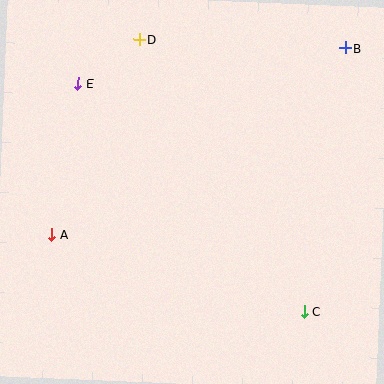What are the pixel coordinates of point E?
Point E is at (78, 83).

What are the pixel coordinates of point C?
Point C is at (304, 311).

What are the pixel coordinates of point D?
Point D is at (140, 39).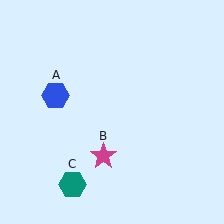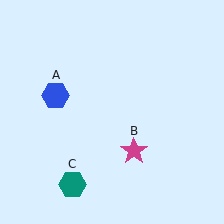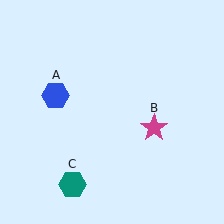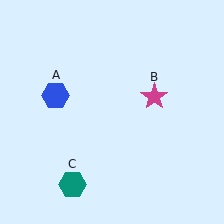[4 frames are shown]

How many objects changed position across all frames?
1 object changed position: magenta star (object B).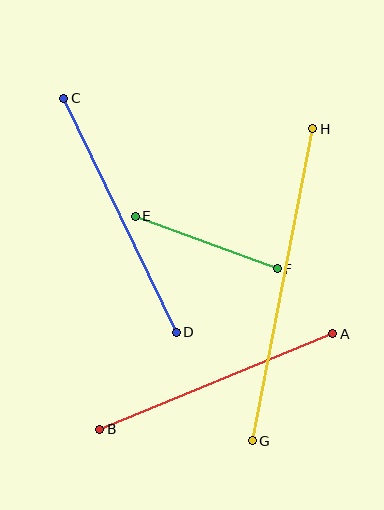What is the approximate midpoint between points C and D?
The midpoint is at approximately (120, 215) pixels.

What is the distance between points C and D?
The distance is approximately 260 pixels.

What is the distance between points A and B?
The distance is approximately 252 pixels.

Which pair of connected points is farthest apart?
Points G and H are farthest apart.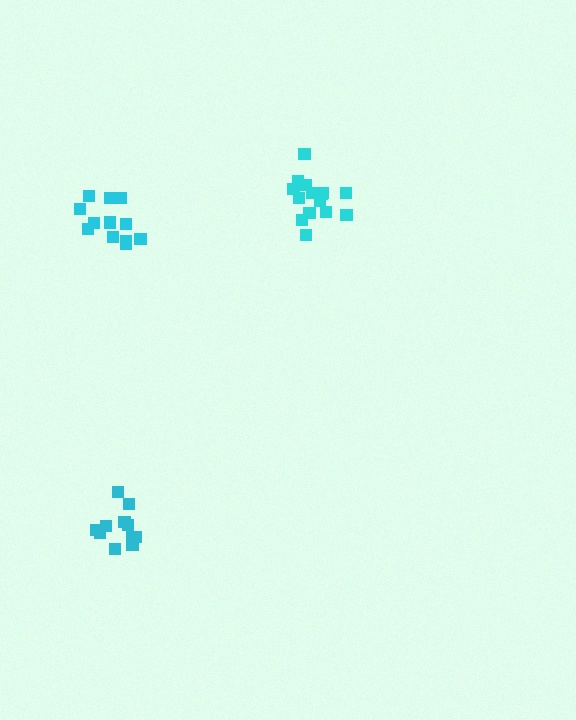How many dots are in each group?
Group 1: 11 dots, Group 2: 12 dots, Group 3: 15 dots (38 total).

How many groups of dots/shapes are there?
There are 3 groups.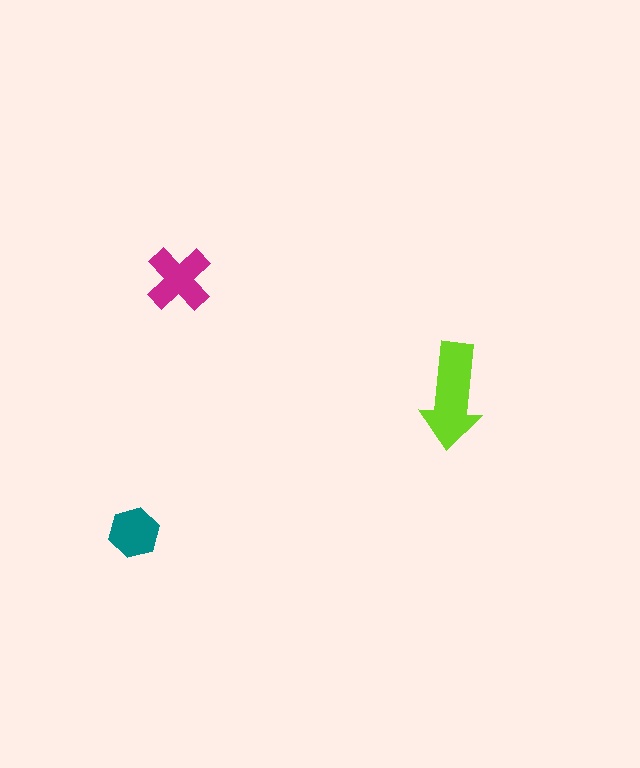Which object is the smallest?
The teal hexagon.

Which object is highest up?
The magenta cross is topmost.